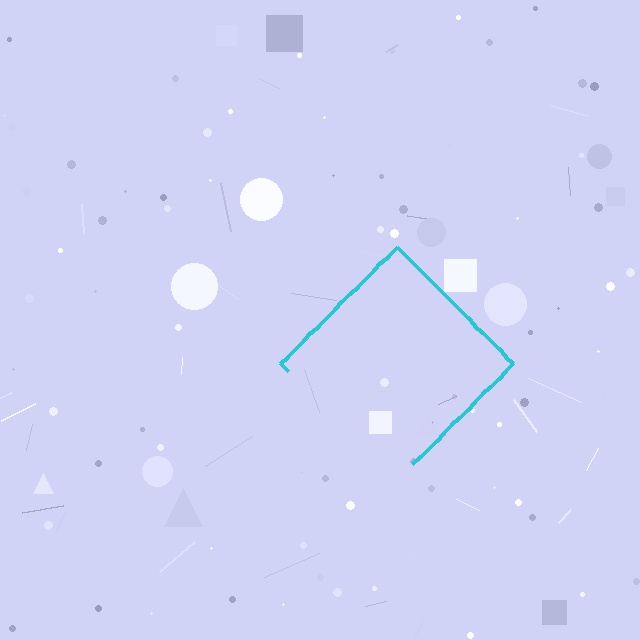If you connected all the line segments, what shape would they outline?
They would outline a diamond.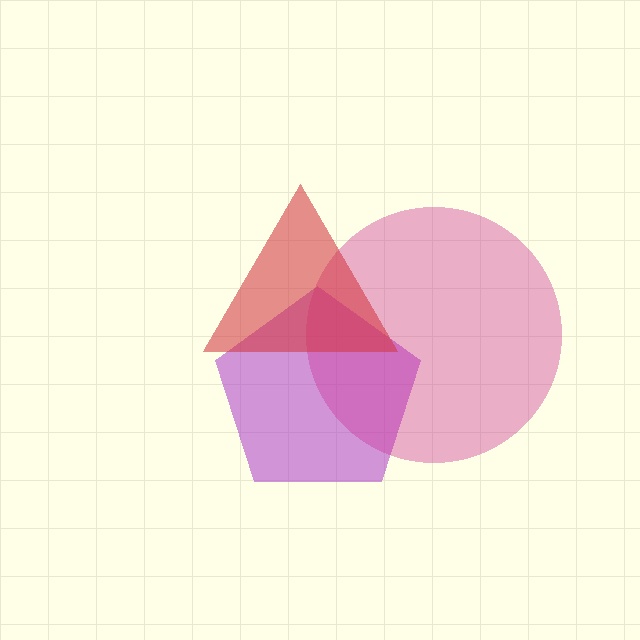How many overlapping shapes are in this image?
There are 3 overlapping shapes in the image.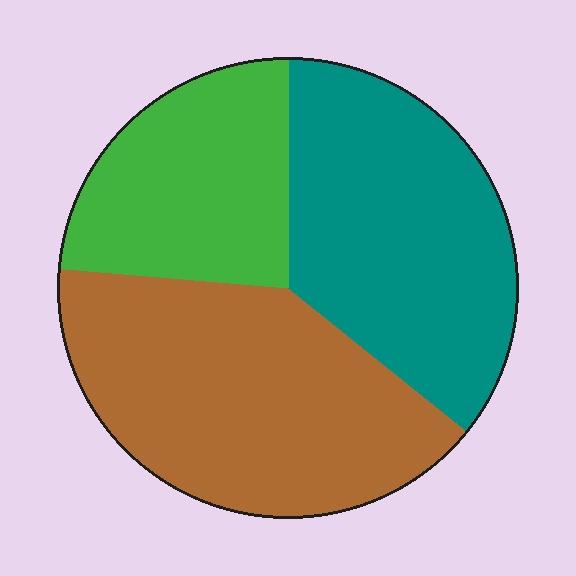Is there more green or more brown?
Brown.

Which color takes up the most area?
Brown, at roughly 40%.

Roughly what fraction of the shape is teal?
Teal covers 36% of the shape.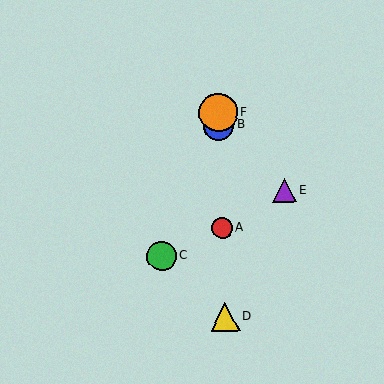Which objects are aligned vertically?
Objects A, B, D, F are aligned vertically.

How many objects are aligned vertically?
4 objects (A, B, D, F) are aligned vertically.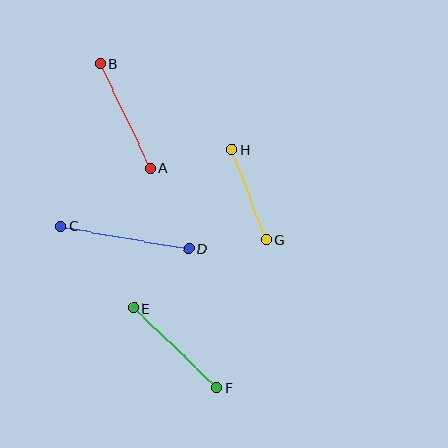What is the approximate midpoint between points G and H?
The midpoint is at approximately (249, 195) pixels.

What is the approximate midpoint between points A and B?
The midpoint is at approximately (125, 116) pixels.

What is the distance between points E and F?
The distance is approximately 115 pixels.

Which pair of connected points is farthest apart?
Points C and D are farthest apart.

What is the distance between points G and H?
The distance is approximately 96 pixels.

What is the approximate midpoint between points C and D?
The midpoint is at approximately (125, 237) pixels.